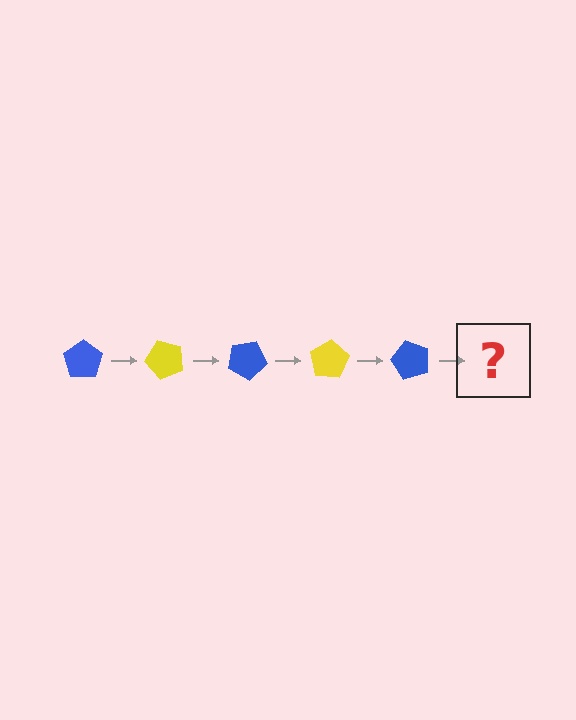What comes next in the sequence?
The next element should be a yellow pentagon, rotated 250 degrees from the start.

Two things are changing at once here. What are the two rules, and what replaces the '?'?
The two rules are that it rotates 50 degrees each step and the color cycles through blue and yellow. The '?' should be a yellow pentagon, rotated 250 degrees from the start.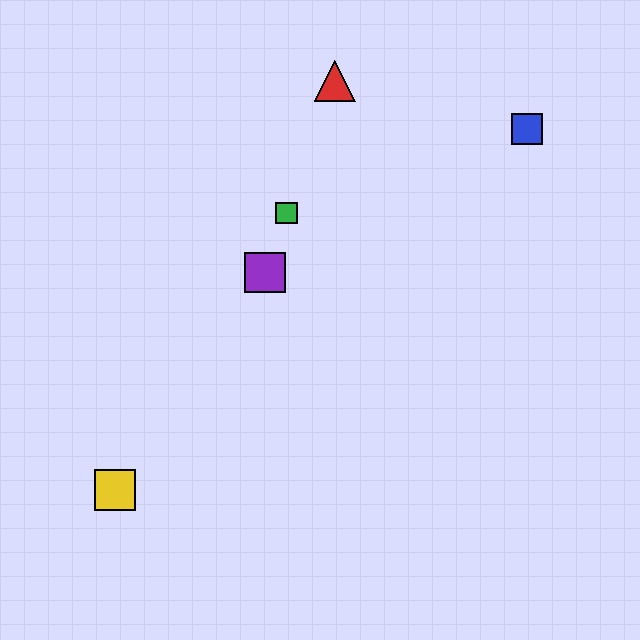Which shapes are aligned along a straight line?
The red triangle, the green square, the purple square are aligned along a straight line.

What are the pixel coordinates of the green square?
The green square is at (286, 213).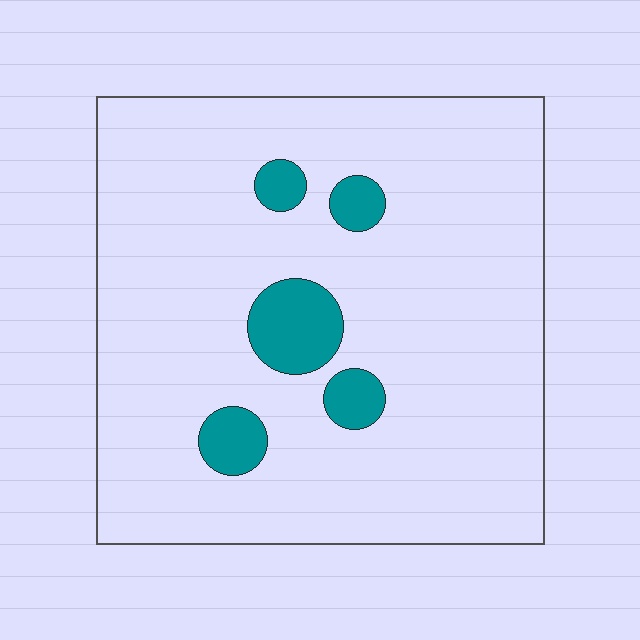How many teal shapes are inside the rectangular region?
5.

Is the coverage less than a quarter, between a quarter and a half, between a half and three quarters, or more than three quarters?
Less than a quarter.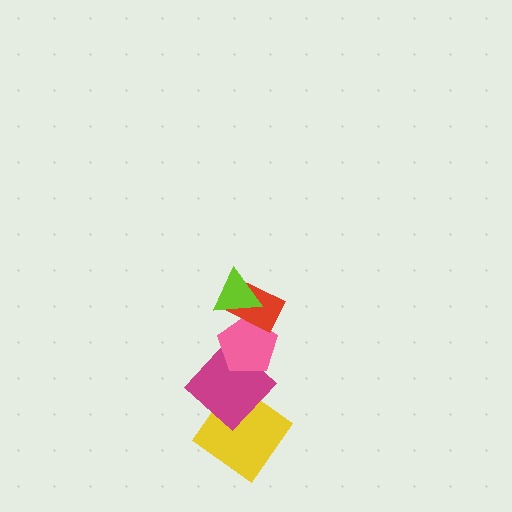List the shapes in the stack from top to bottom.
From top to bottom: the lime triangle, the red rectangle, the pink pentagon, the magenta diamond, the yellow diamond.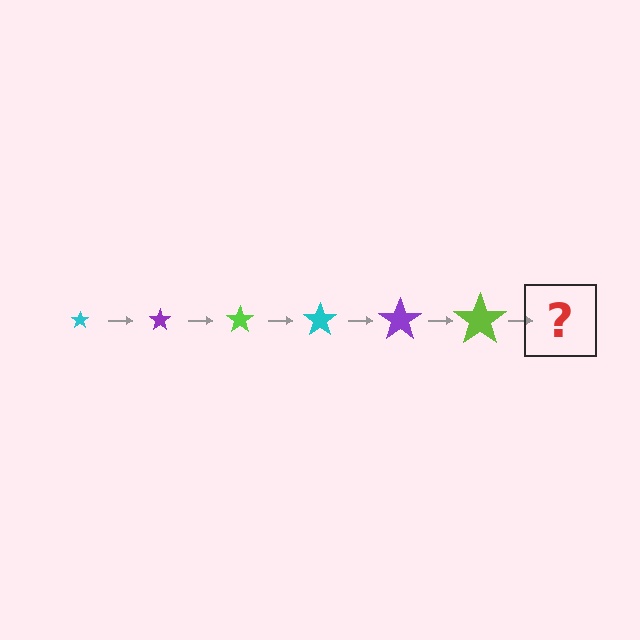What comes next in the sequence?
The next element should be a cyan star, larger than the previous one.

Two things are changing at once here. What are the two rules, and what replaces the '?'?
The two rules are that the star grows larger each step and the color cycles through cyan, purple, and lime. The '?' should be a cyan star, larger than the previous one.